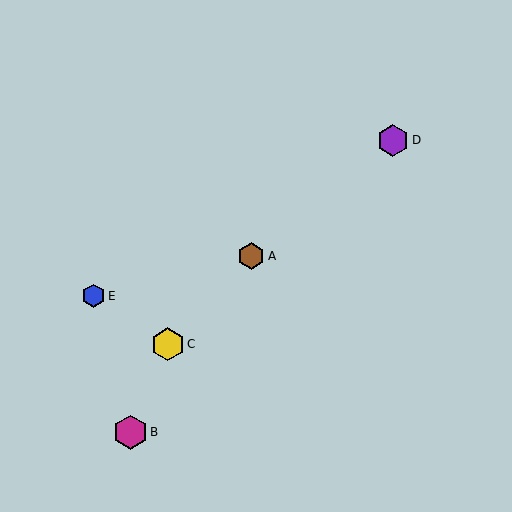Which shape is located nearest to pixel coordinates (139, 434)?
The magenta hexagon (labeled B) at (130, 432) is nearest to that location.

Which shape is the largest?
The magenta hexagon (labeled B) is the largest.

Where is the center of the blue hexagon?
The center of the blue hexagon is at (94, 296).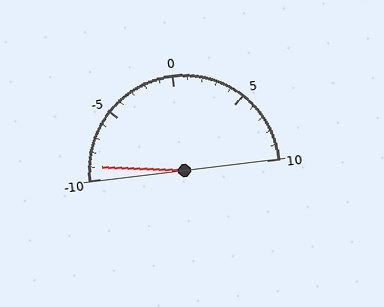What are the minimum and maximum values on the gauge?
The gauge ranges from -10 to 10.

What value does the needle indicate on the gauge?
The needle indicates approximately -9.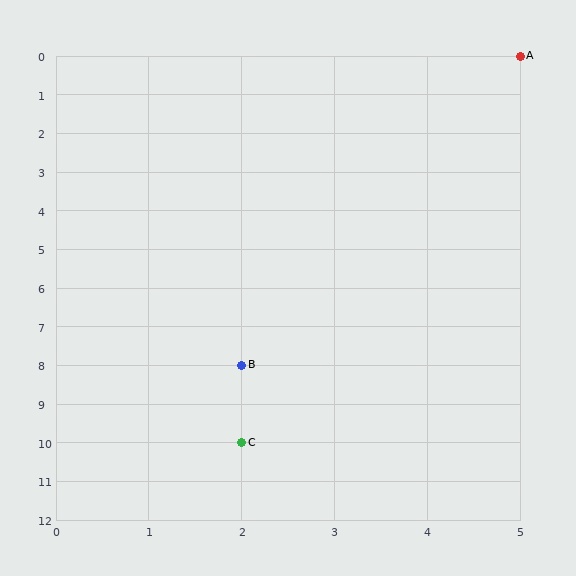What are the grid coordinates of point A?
Point A is at grid coordinates (5, 0).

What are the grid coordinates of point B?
Point B is at grid coordinates (2, 8).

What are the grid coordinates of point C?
Point C is at grid coordinates (2, 10).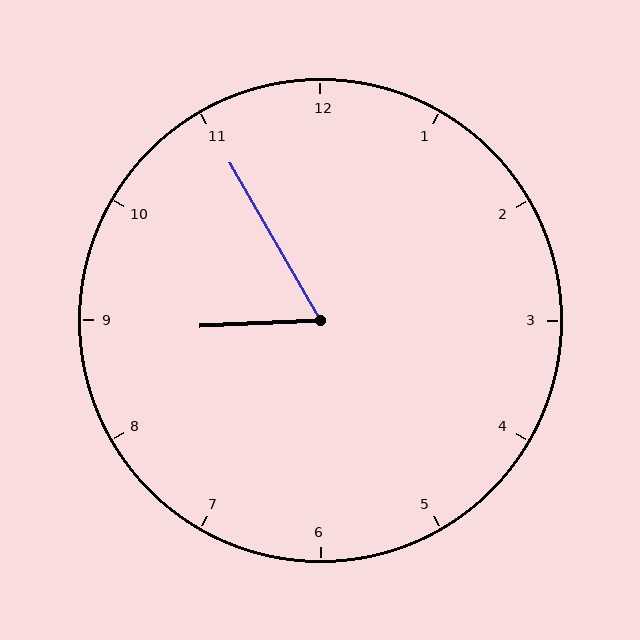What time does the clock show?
8:55.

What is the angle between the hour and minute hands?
Approximately 62 degrees.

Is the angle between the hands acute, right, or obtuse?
It is acute.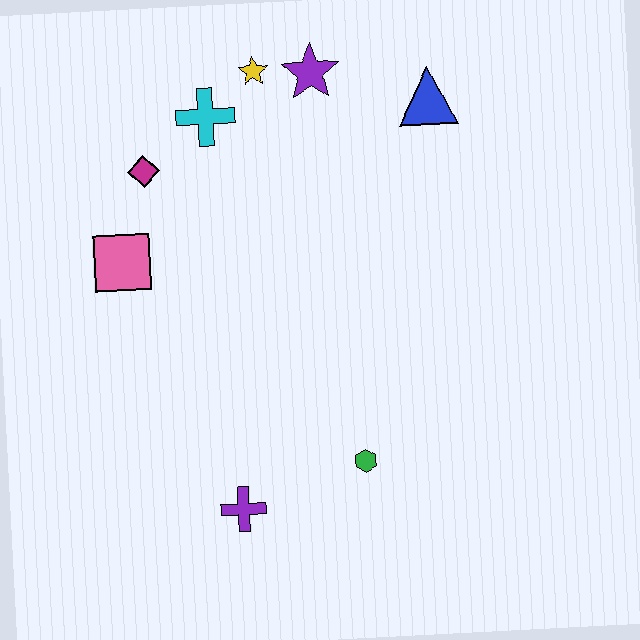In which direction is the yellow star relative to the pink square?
The yellow star is above the pink square.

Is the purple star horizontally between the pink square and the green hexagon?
Yes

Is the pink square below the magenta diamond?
Yes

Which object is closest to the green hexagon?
The purple cross is closest to the green hexagon.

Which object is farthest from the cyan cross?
The purple cross is farthest from the cyan cross.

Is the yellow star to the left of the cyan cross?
No